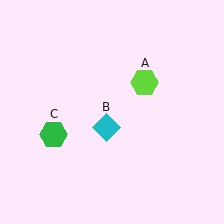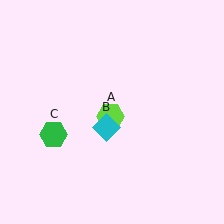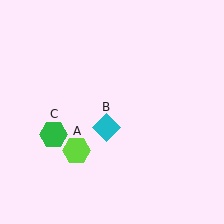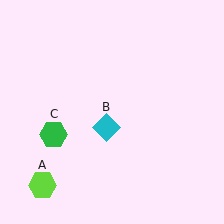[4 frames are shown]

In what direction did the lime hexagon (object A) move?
The lime hexagon (object A) moved down and to the left.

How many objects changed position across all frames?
1 object changed position: lime hexagon (object A).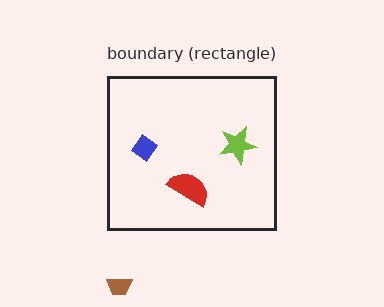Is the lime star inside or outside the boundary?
Inside.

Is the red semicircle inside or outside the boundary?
Inside.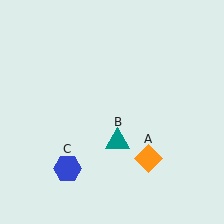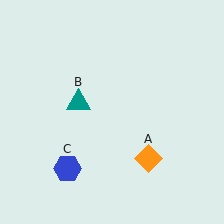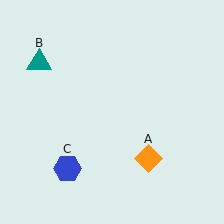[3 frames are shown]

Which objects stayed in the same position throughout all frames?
Orange diamond (object A) and blue hexagon (object C) remained stationary.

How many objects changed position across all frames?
1 object changed position: teal triangle (object B).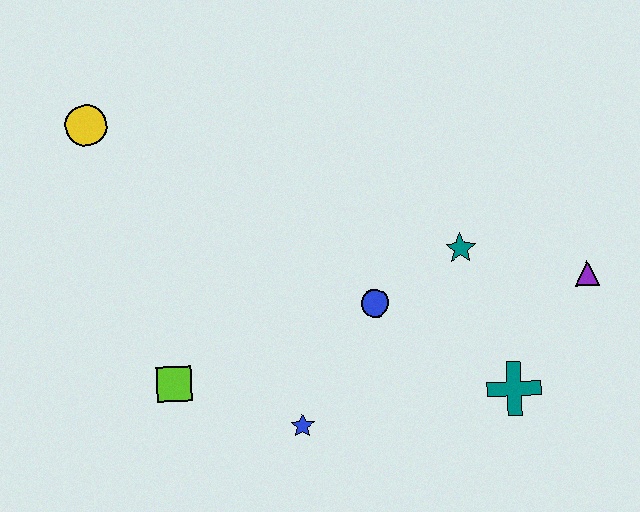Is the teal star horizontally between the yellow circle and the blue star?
No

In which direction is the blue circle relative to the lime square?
The blue circle is to the right of the lime square.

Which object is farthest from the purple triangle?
The yellow circle is farthest from the purple triangle.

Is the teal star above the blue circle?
Yes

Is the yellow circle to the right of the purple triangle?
No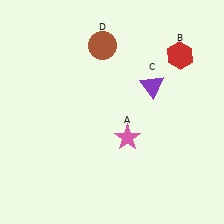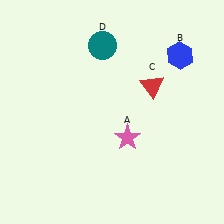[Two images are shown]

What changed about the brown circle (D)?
In Image 1, D is brown. In Image 2, it changed to teal.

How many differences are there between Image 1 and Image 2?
There are 3 differences between the two images.